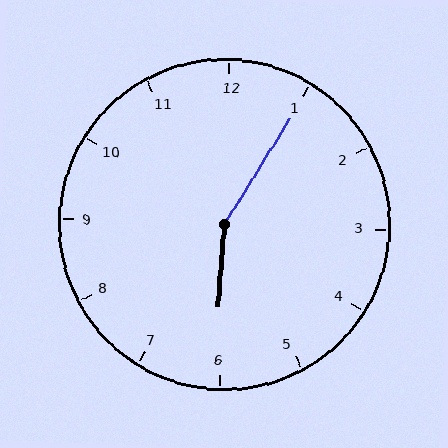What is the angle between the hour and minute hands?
Approximately 152 degrees.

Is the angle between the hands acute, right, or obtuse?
It is obtuse.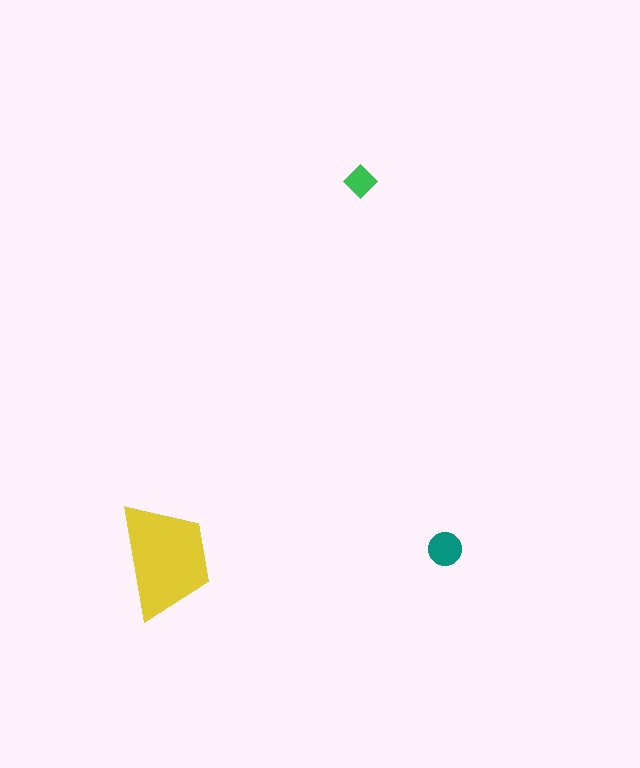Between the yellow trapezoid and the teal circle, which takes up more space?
The yellow trapezoid.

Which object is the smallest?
The green diamond.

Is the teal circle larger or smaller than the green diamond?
Larger.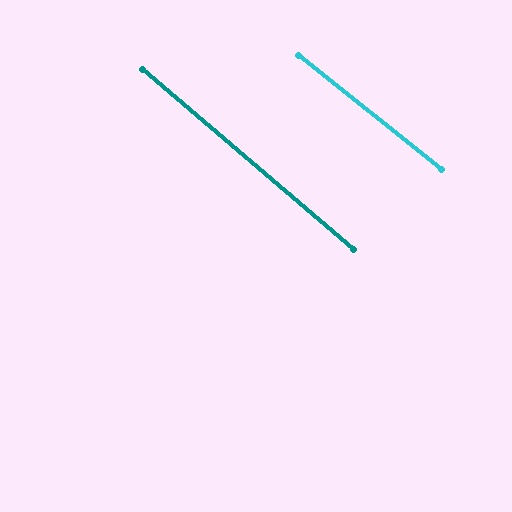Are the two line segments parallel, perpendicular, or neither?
Parallel — their directions differ by only 1.9°.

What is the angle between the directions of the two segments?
Approximately 2 degrees.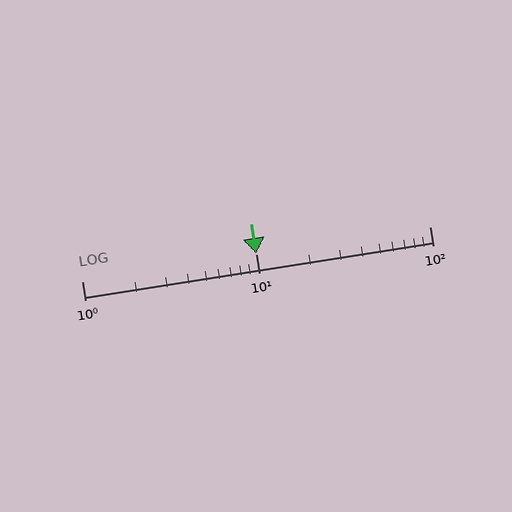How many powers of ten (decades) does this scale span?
The scale spans 2 decades, from 1 to 100.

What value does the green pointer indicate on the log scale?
The pointer indicates approximately 10.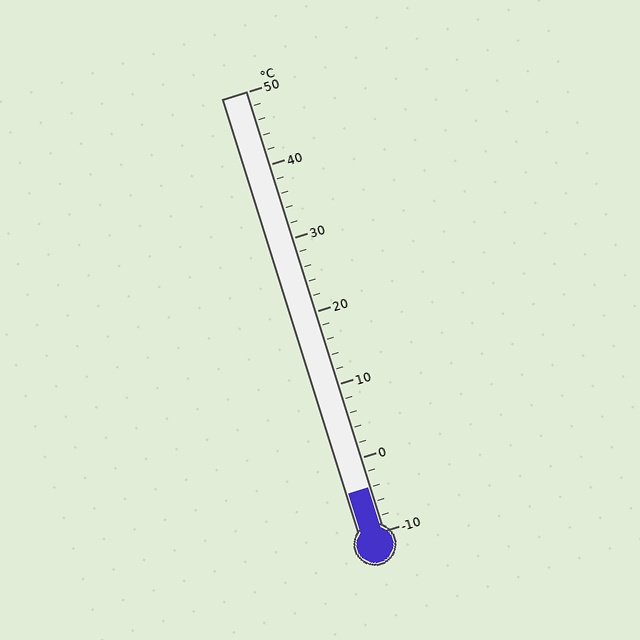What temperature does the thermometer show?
The thermometer shows approximately -4°C.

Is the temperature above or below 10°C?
The temperature is below 10°C.